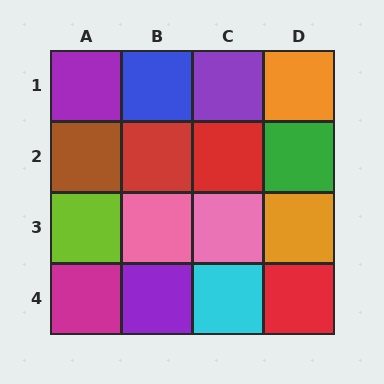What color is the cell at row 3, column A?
Lime.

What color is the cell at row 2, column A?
Brown.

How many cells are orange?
2 cells are orange.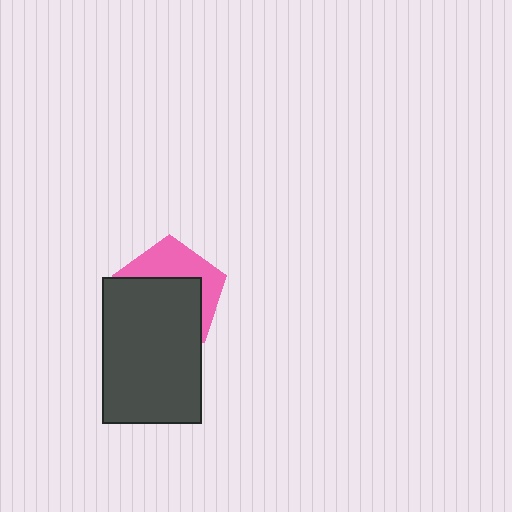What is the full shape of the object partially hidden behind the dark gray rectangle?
The partially hidden object is a pink pentagon.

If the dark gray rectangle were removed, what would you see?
You would see the complete pink pentagon.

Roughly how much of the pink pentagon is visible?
A small part of it is visible (roughly 41%).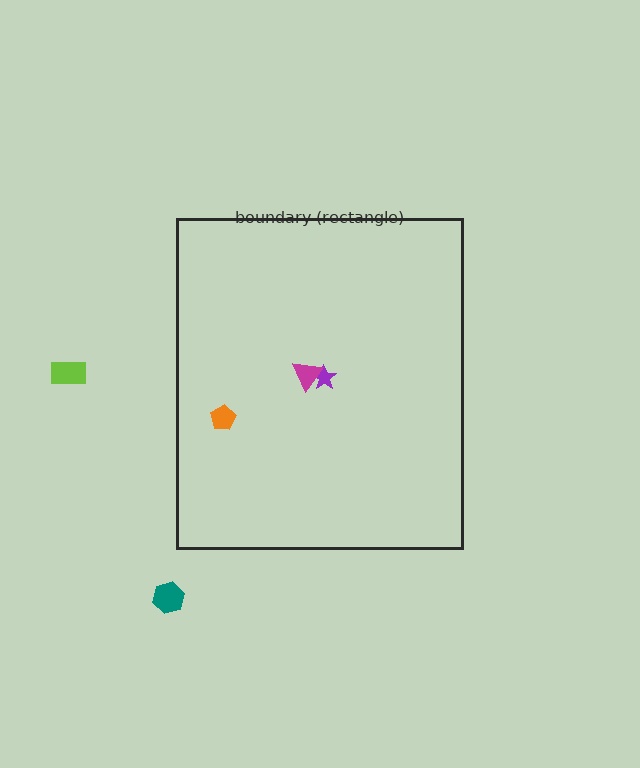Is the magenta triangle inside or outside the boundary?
Inside.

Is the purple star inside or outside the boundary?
Inside.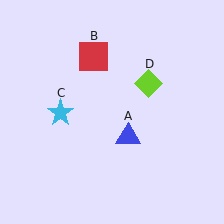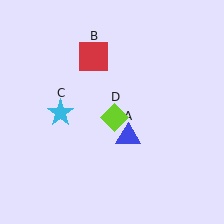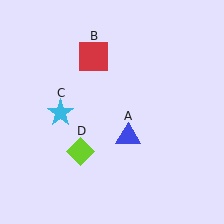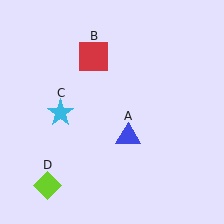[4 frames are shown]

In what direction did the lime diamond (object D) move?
The lime diamond (object D) moved down and to the left.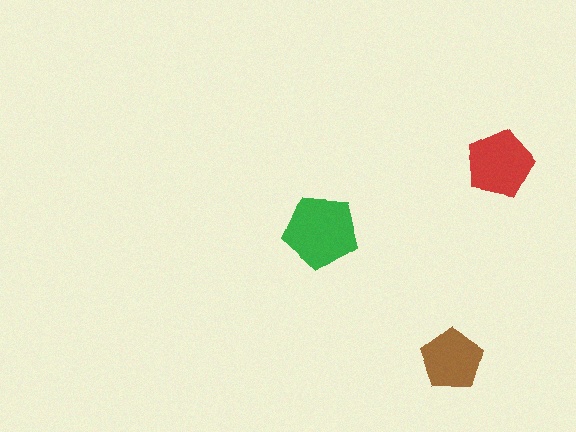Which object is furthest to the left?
The green pentagon is leftmost.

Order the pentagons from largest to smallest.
the green one, the red one, the brown one.